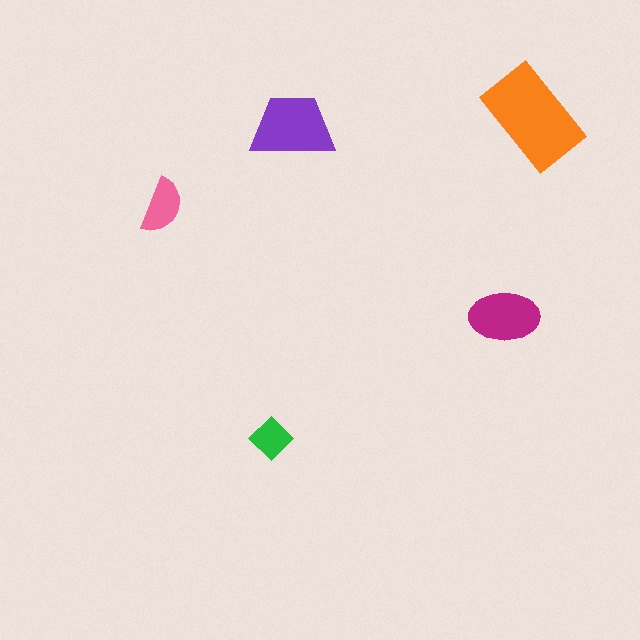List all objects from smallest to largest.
The green diamond, the pink semicircle, the magenta ellipse, the purple trapezoid, the orange rectangle.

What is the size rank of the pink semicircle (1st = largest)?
4th.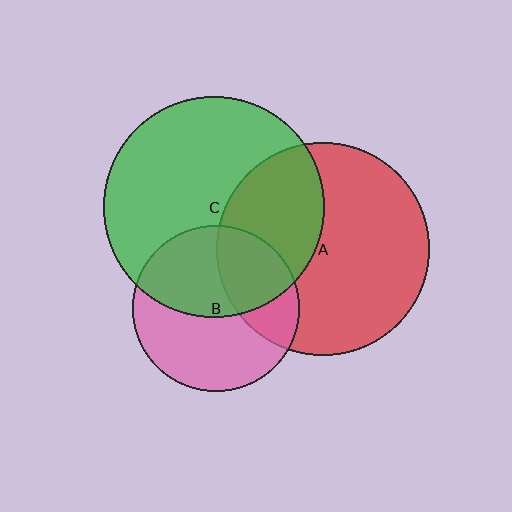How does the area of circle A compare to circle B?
Approximately 1.6 times.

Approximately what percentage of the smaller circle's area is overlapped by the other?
Approximately 30%.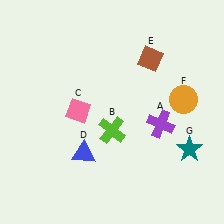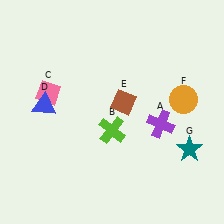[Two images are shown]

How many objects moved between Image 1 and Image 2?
3 objects moved between the two images.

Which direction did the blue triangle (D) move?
The blue triangle (D) moved up.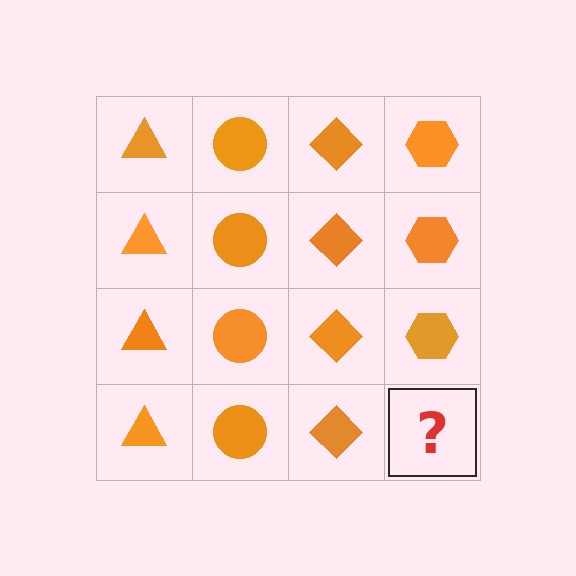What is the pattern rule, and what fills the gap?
The rule is that each column has a consistent shape. The gap should be filled with an orange hexagon.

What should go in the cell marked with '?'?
The missing cell should contain an orange hexagon.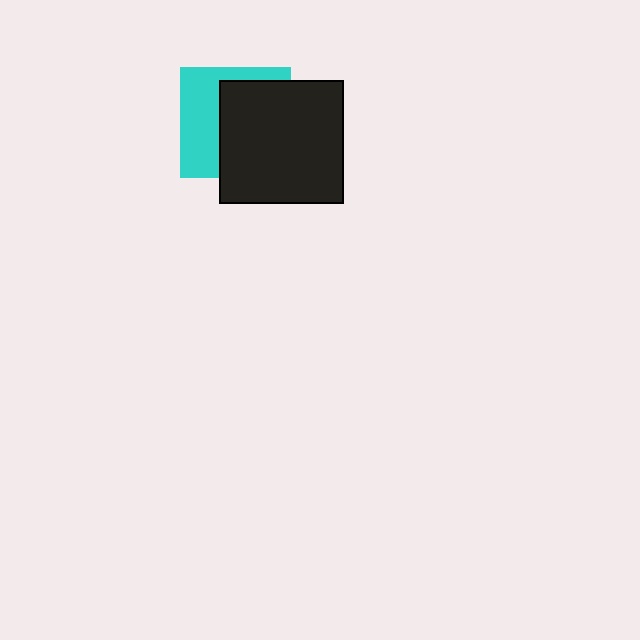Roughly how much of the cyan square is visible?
A small part of it is visible (roughly 43%).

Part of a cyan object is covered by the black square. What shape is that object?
It is a square.